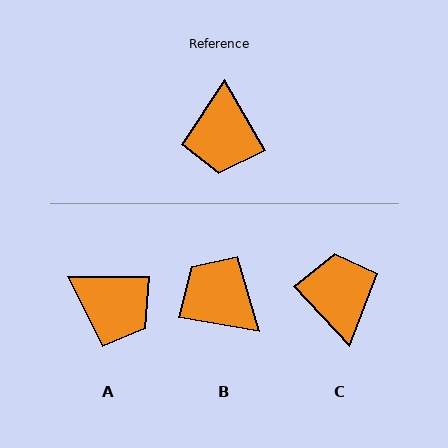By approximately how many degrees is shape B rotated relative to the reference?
Approximately 130 degrees clockwise.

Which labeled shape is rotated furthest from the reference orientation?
C, about 167 degrees away.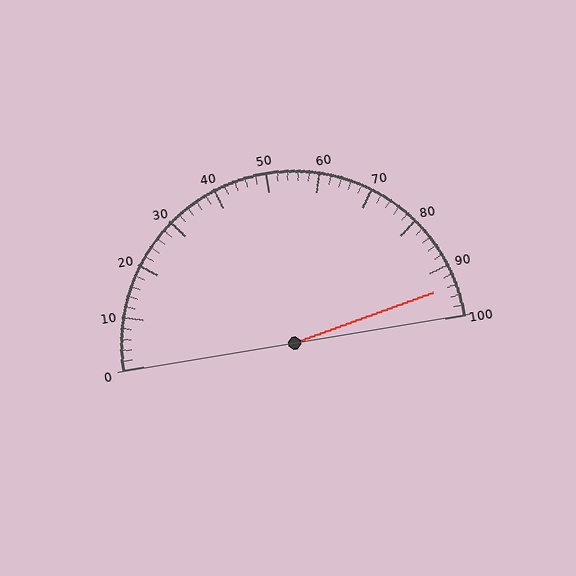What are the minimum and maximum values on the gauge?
The gauge ranges from 0 to 100.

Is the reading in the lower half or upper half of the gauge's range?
The reading is in the upper half of the range (0 to 100).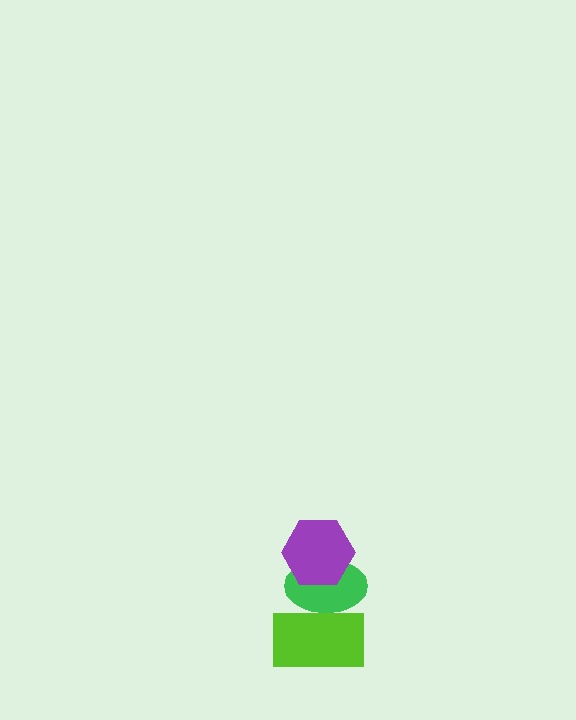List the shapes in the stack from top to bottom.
From top to bottom: the purple hexagon, the green ellipse, the lime rectangle.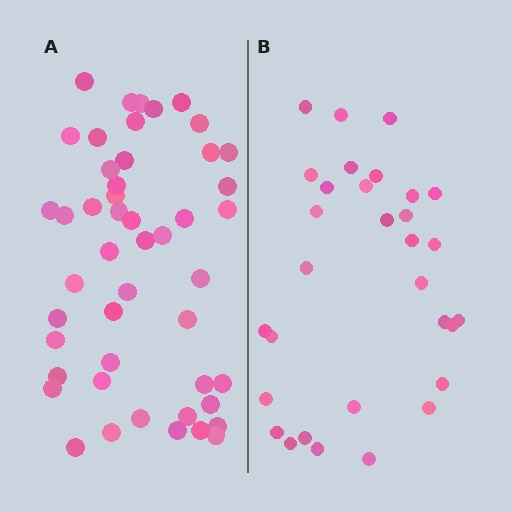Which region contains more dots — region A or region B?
Region A (the left region) has more dots.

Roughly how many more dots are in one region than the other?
Region A has approximately 15 more dots than region B.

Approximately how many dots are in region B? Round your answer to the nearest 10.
About 30 dots. (The exact count is 31, which rounds to 30.)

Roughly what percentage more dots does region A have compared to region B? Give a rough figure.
About 55% more.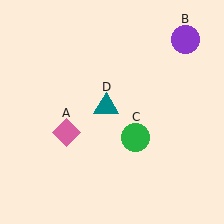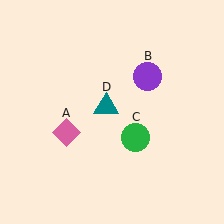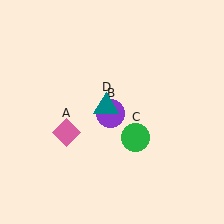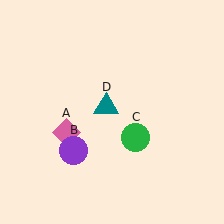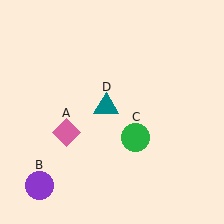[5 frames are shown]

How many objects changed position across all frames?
1 object changed position: purple circle (object B).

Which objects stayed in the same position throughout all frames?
Pink diamond (object A) and green circle (object C) and teal triangle (object D) remained stationary.